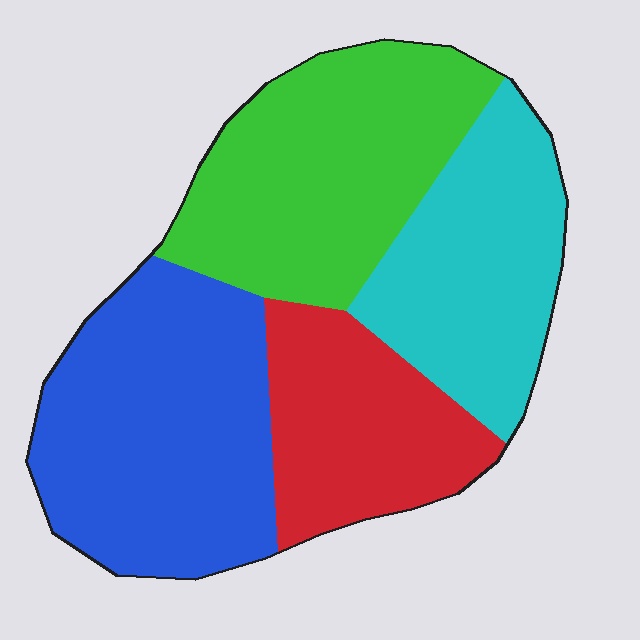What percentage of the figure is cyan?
Cyan covers around 20% of the figure.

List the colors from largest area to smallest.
From largest to smallest: blue, green, cyan, red.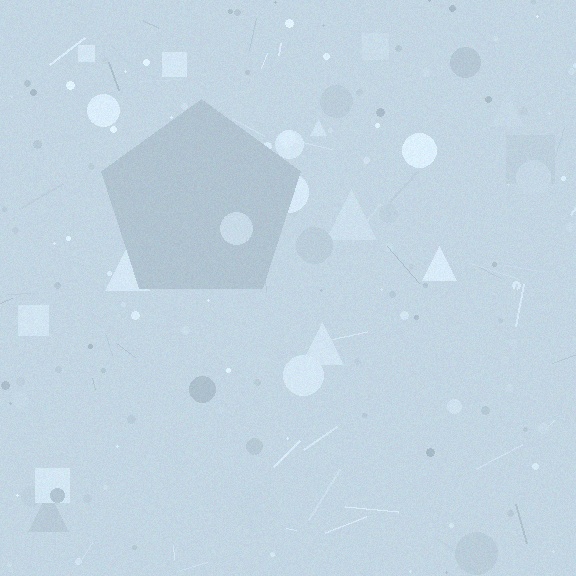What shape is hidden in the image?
A pentagon is hidden in the image.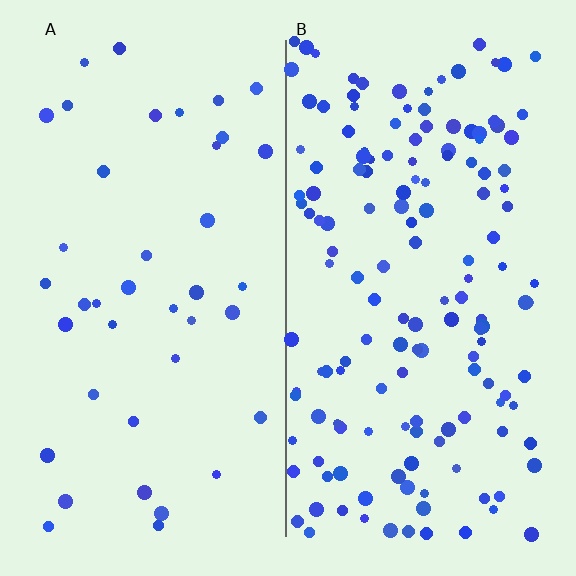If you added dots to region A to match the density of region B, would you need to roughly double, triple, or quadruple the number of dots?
Approximately quadruple.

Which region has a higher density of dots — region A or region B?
B (the right).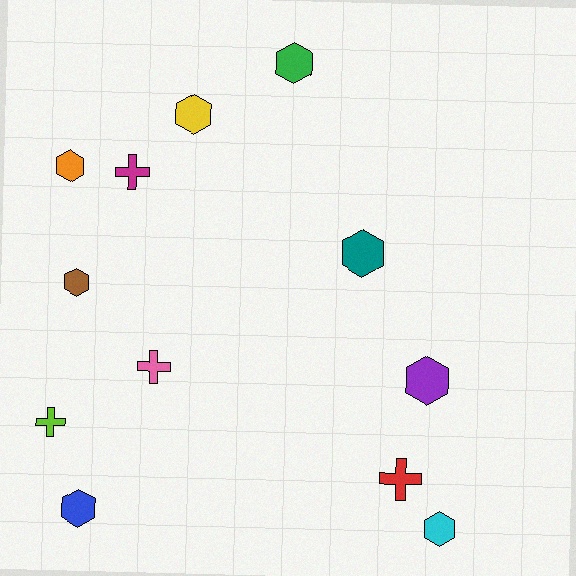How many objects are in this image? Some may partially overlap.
There are 12 objects.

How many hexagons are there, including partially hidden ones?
There are 8 hexagons.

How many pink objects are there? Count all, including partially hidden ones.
There is 1 pink object.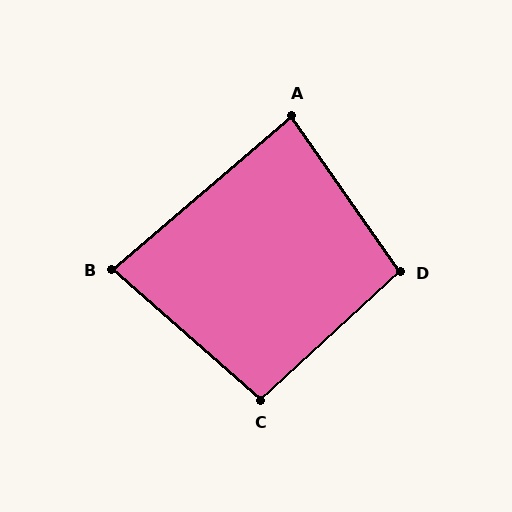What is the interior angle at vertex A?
Approximately 84 degrees (acute).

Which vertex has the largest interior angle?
D, at approximately 98 degrees.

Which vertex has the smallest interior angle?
B, at approximately 82 degrees.